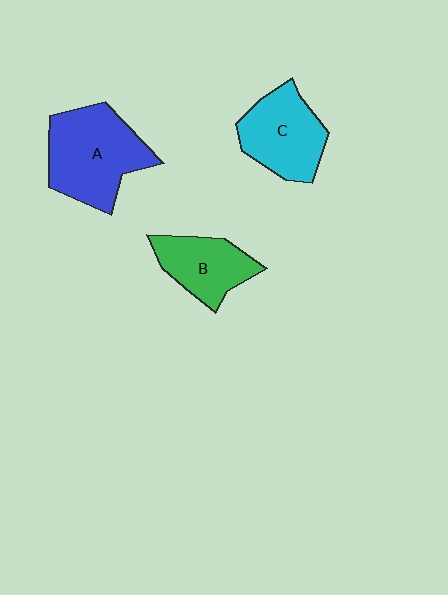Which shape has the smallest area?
Shape B (green).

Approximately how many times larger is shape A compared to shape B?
Approximately 1.6 times.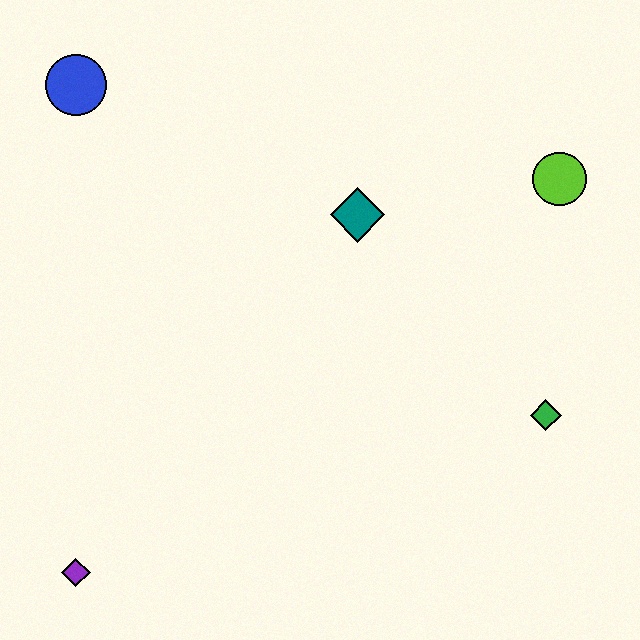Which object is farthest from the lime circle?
The purple diamond is farthest from the lime circle.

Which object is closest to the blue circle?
The teal diamond is closest to the blue circle.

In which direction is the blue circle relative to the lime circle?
The blue circle is to the left of the lime circle.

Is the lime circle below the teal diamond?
No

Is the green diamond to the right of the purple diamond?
Yes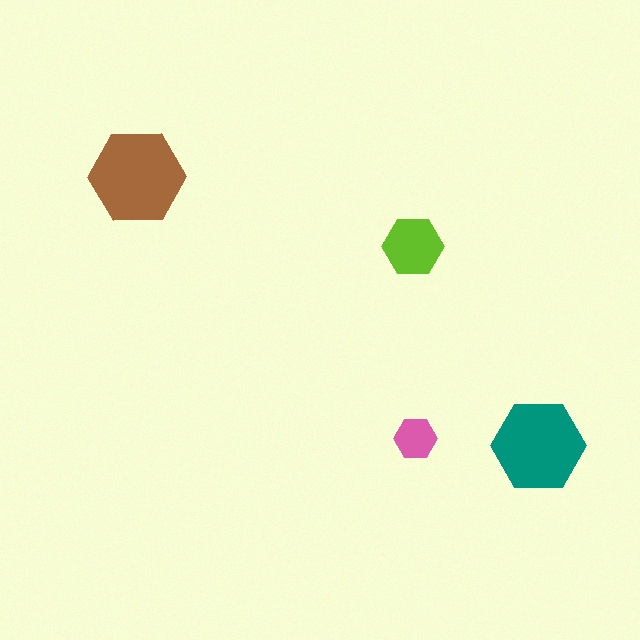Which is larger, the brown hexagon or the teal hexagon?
The brown one.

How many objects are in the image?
There are 4 objects in the image.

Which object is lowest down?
The teal hexagon is bottommost.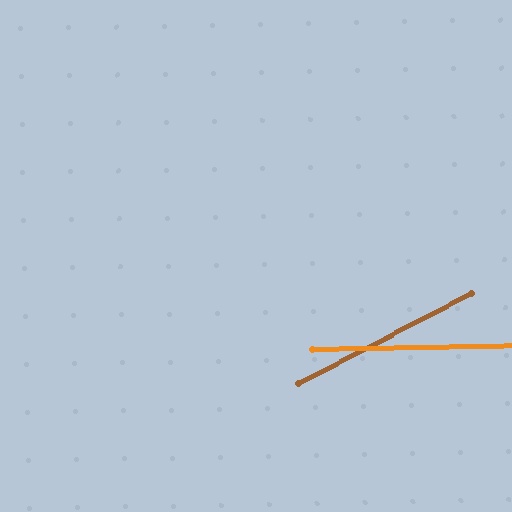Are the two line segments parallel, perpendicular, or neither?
Neither parallel nor perpendicular — they differ by about 27°.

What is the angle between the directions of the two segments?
Approximately 27 degrees.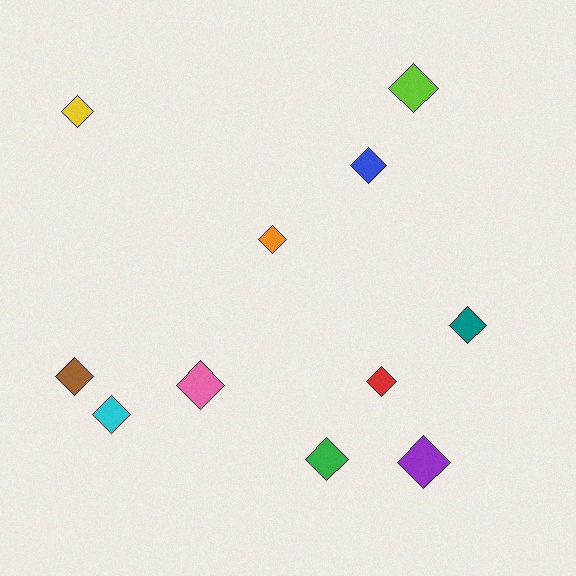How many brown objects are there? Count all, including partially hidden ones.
There is 1 brown object.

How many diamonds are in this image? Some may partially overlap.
There are 11 diamonds.